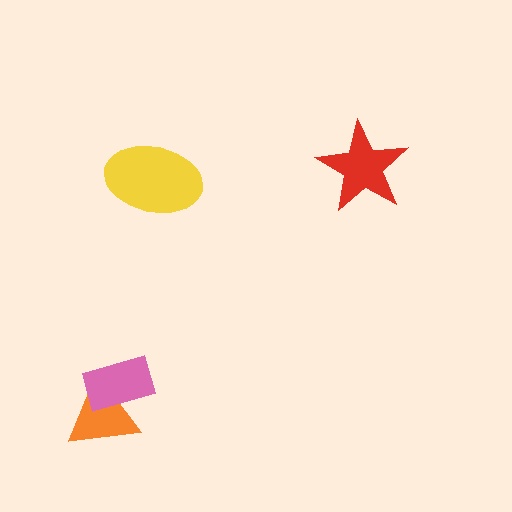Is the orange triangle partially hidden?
Yes, it is partially covered by another shape.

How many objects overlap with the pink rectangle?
1 object overlaps with the pink rectangle.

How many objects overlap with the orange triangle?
1 object overlaps with the orange triangle.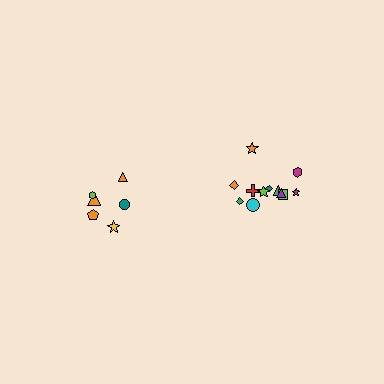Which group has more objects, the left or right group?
The right group.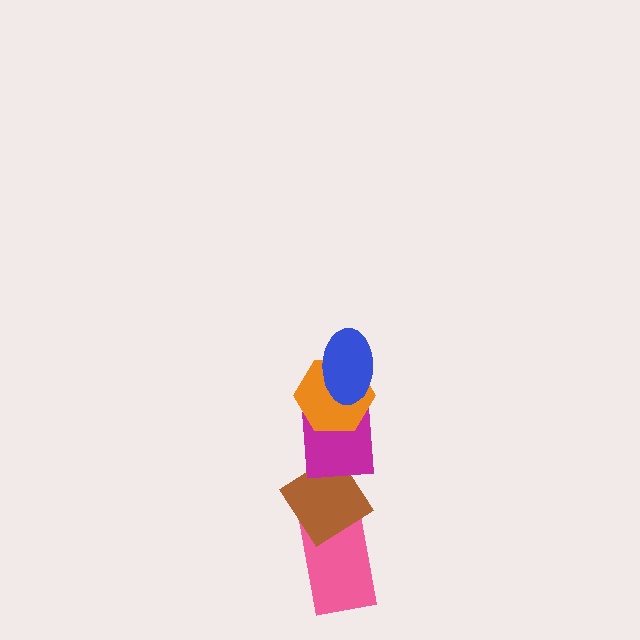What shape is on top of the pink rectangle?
The brown diamond is on top of the pink rectangle.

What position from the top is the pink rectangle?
The pink rectangle is 5th from the top.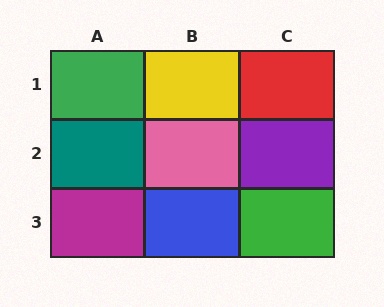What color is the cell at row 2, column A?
Teal.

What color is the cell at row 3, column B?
Blue.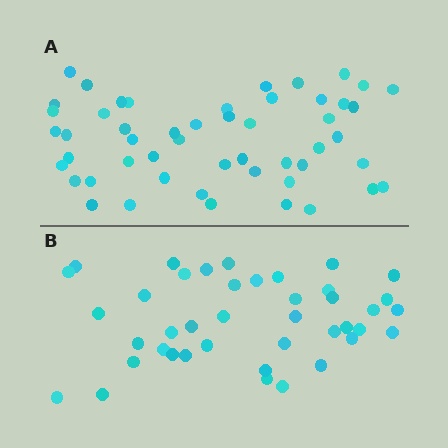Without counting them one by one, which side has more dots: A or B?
Region A (the top region) has more dots.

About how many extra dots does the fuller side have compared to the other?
Region A has roughly 10 or so more dots than region B.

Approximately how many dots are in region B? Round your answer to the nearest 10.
About 40 dots. (The exact count is 41, which rounds to 40.)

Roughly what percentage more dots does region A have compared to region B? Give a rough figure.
About 25% more.